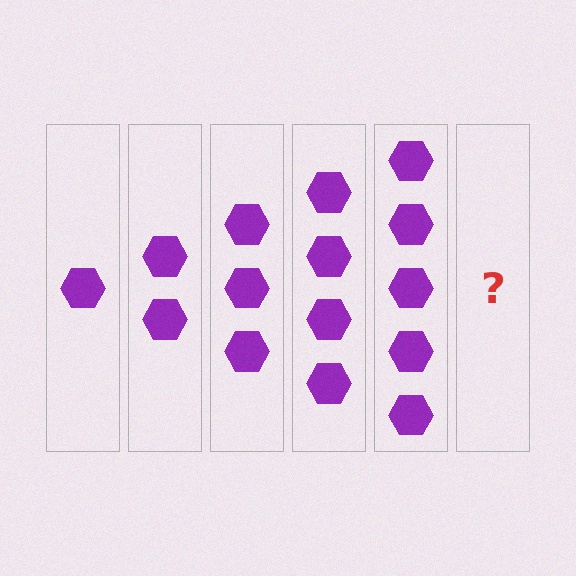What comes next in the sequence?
The next element should be 6 hexagons.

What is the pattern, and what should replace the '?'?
The pattern is that each step adds one more hexagon. The '?' should be 6 hexagons.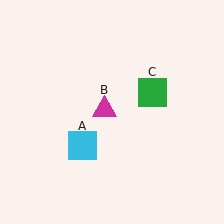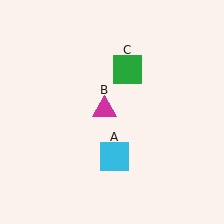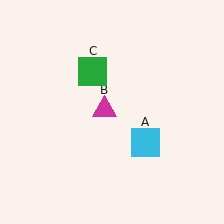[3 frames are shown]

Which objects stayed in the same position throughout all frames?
Magenta triangle (object B) remained stationary.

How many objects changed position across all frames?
2 objects changed position: cyan square (object A), green square (object C).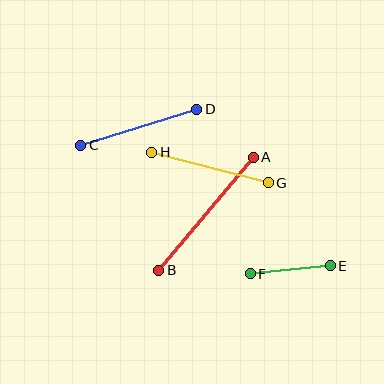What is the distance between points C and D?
The distance is approximately 121 pixels.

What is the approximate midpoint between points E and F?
The midpoint is at approximately (290, 270) pixels.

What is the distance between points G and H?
The distance is approximately 121 pixels.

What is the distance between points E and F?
The distance is approximately 80 pixels.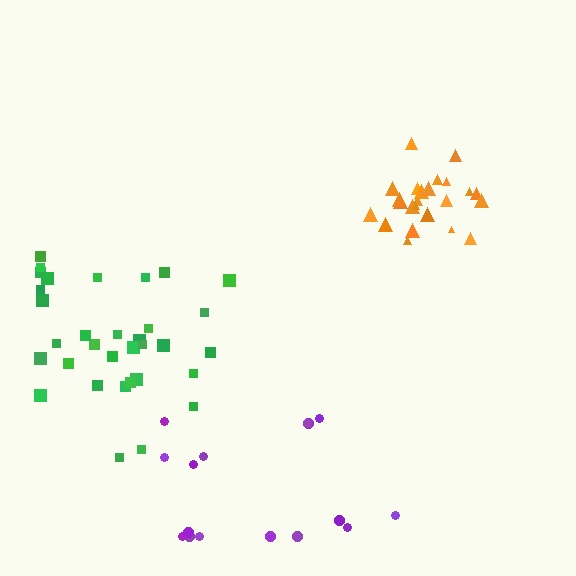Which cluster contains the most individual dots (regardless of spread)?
Green (33).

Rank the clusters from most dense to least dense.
orange, green, purple.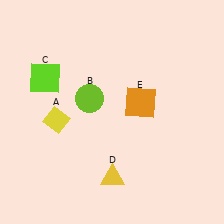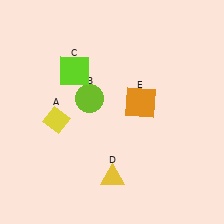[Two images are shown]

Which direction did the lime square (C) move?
The lime square (C) moved right.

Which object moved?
The lime square (C) moved right.